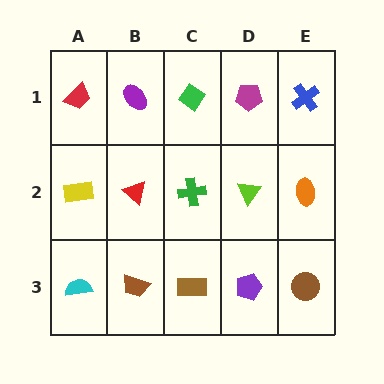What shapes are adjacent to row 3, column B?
A red triangle (row 2, column B), a cyan semicircle (row 3, column A), a brown rectangle (row 3, column C).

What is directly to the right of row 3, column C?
A purple pentagon.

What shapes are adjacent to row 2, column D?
A magenta pentagon (row 1, column D), a purple pentagon (row 3, column D), a green cross (row 2, column C), an orange ellipse (row 2, column E).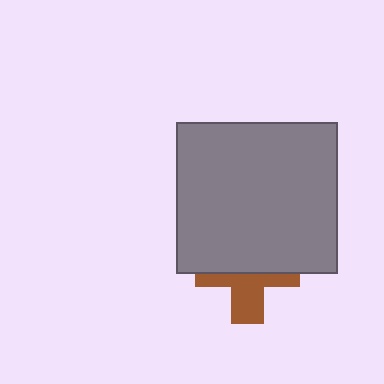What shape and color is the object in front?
The object in front is a gray rectangle.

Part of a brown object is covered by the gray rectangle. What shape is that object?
It is a cross.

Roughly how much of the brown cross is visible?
About half of it is visible (roughly 46%).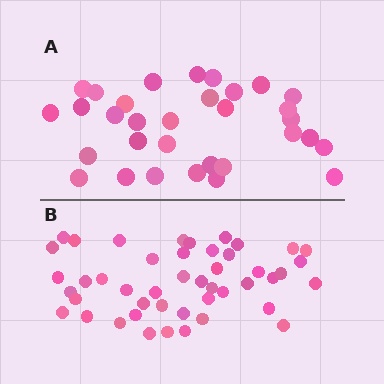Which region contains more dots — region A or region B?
Region B (the bottom region) has more dots.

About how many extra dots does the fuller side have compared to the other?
Region B has approximately 15 more dots than region A.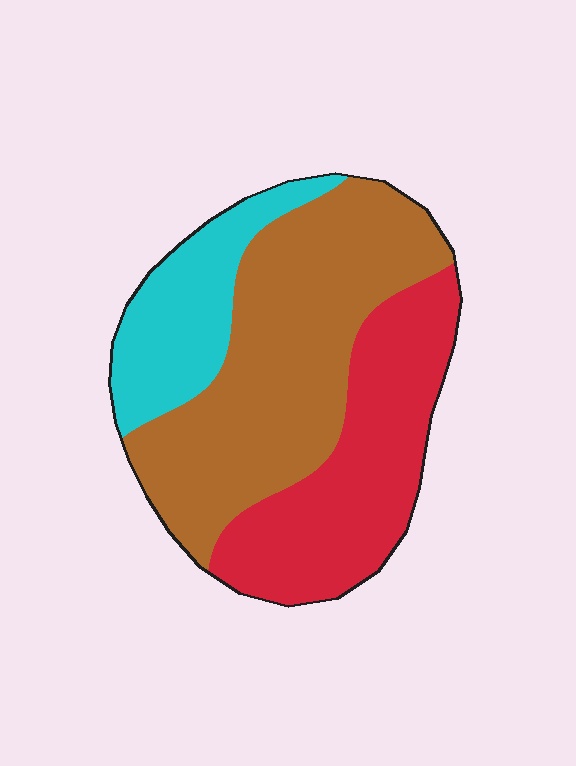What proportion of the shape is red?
Red takes up between a quarter and a half of the shape.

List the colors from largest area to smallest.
From largest to smallest: brown, red, cyan.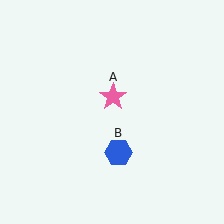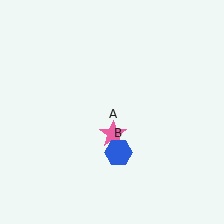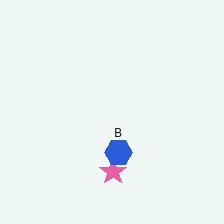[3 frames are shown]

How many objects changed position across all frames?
1 object changed position: pink star (object A).